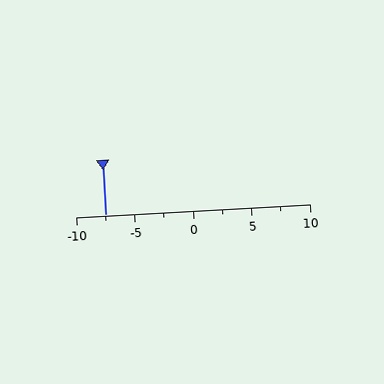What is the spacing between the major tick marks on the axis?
The major ticks are spaced 5 apart.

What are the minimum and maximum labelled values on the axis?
The axis runs from -10 to 10.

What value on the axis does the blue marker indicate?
The marker indicates approximately -7.5.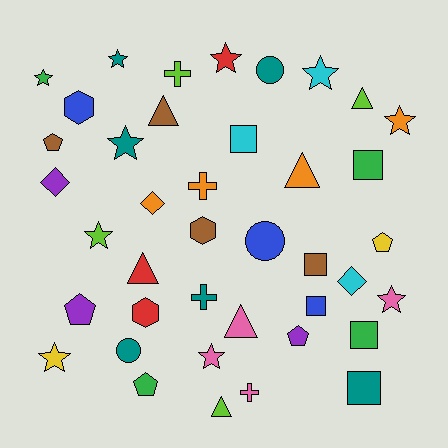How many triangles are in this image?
There are 6 triangles.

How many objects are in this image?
There are 40 objects.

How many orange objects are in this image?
There are 4 orange objects.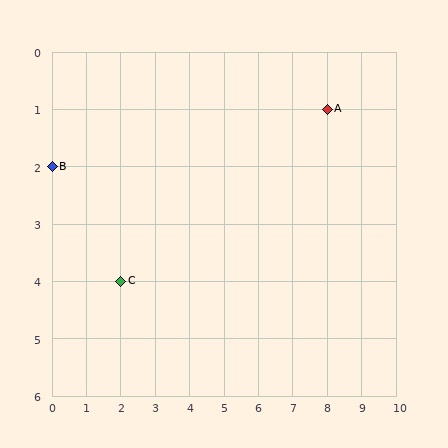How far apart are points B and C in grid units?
Points B and C are 2 columns and 2 rows apart (about 2.8 grid units diagonally).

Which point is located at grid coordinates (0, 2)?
Point B is at (0, 2).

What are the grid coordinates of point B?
Point B is at grid coordinates (0, 2).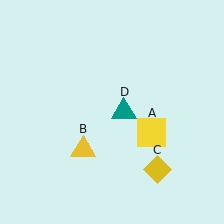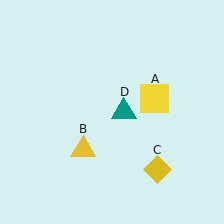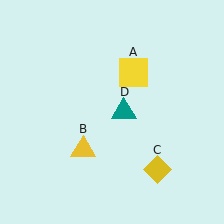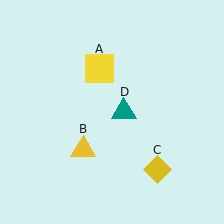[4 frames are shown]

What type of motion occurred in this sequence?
The yellow square (object A) rotated counterclockwise around the center of the scene.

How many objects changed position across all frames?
1 object changed position: yellow square (object A).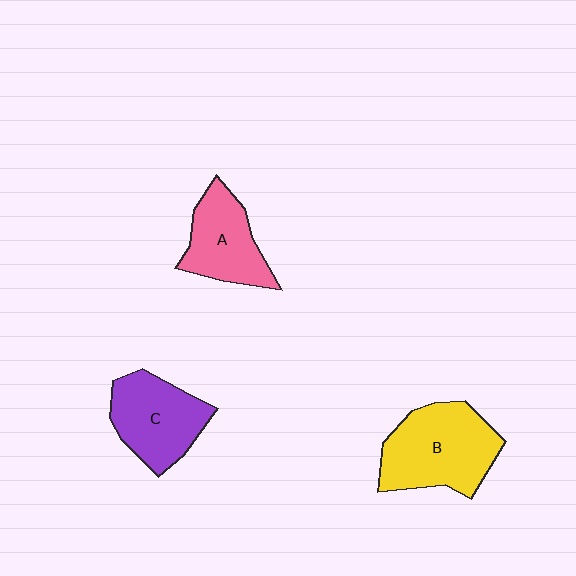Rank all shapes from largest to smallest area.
From largest to smallest: B (yellow), C (purple), A (pink).